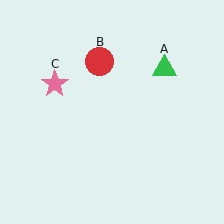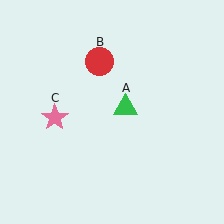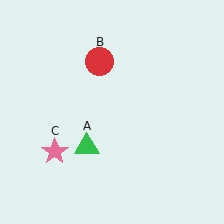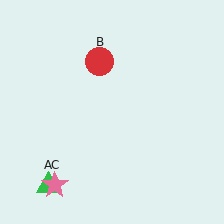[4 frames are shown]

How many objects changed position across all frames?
2 objects changed position: green triangle (object A), pink star (object C).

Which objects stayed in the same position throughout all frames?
Red circle (object B) remained stationary.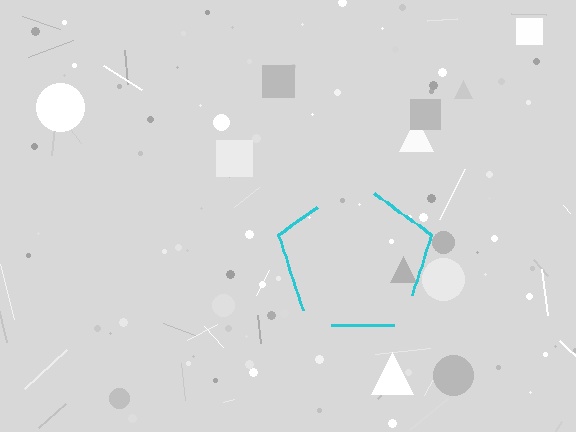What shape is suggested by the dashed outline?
The dashed outline suggests a pentagon.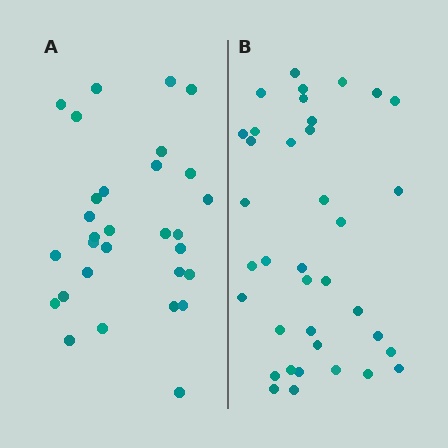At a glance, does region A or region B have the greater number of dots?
Region B (the right region) has more dots.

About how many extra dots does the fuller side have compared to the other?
Region B has roughly 8 or so more dots than region A.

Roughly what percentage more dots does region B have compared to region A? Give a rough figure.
About 25% more.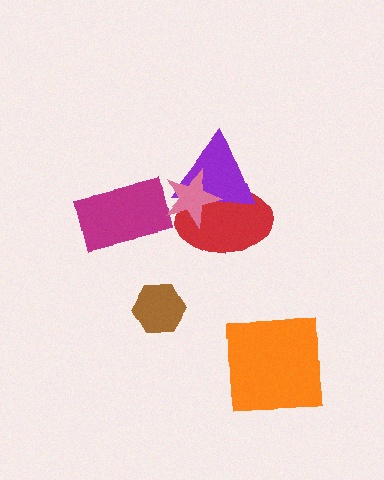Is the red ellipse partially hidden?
Yes, it is partially covered by another shape.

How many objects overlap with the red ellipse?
2 objects overlap with the red ellipse.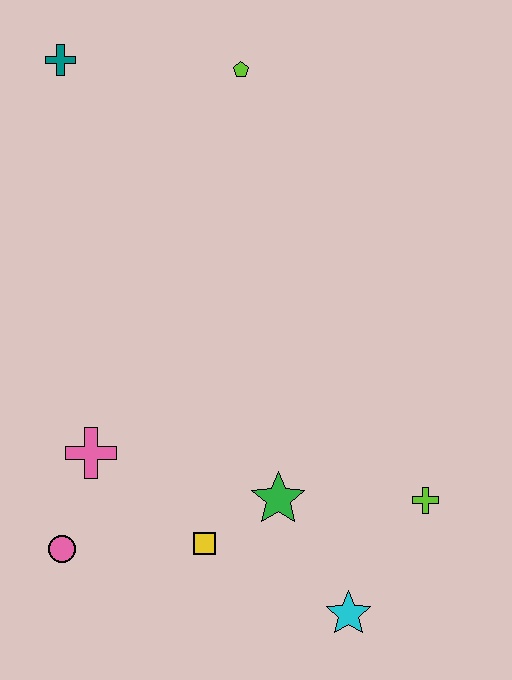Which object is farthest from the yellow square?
The teal cross is farthest from the yellow square.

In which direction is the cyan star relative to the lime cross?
The cyan star is below the lime cross.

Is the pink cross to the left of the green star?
Yes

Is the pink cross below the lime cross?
No